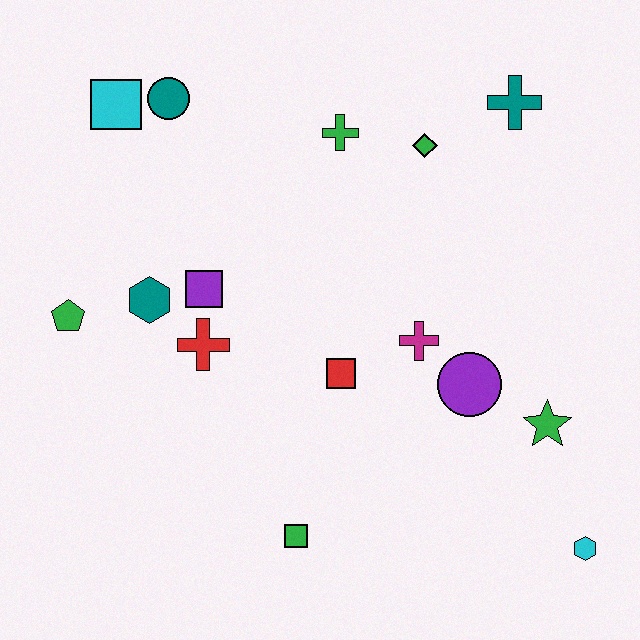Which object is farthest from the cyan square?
The cyan hexagon is farthest from the cyan square.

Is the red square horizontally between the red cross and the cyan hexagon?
Yes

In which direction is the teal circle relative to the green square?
The teal circle is above the green square.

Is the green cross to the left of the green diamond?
Yes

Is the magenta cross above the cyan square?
No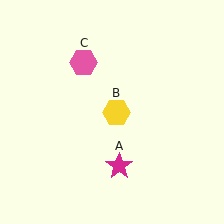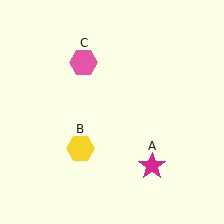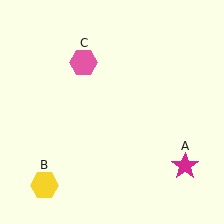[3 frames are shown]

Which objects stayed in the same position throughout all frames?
Pink hexagon (object C) remained stationary.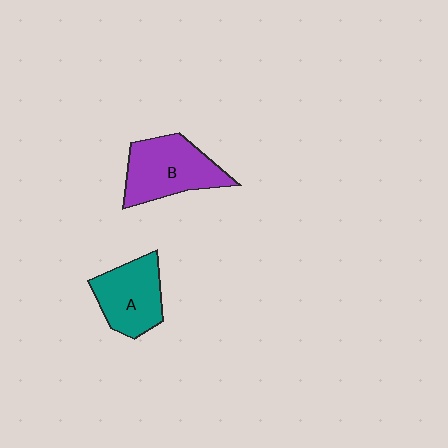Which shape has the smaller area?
Shape A (teal).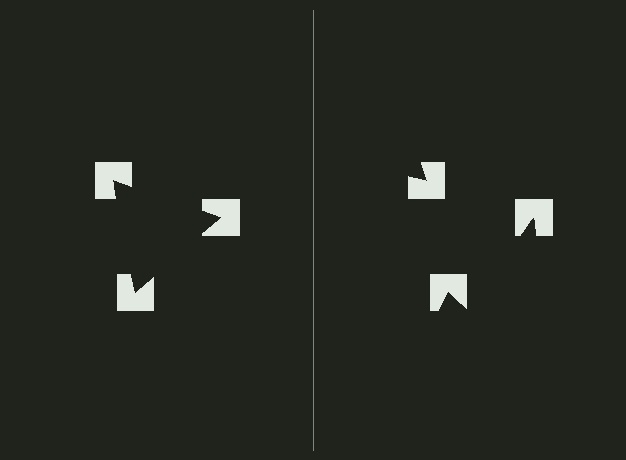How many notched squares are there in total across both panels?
6 — 3 on each side.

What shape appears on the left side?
An illusory triangle.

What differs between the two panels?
The notched squares are positioned identically on both sides; only the wedge orientations differ. On the left they align to a triangle; on the right they are misaligned.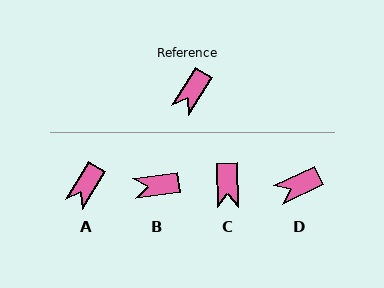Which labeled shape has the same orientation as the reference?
A.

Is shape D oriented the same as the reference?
No, it is off by about 32 degrees.